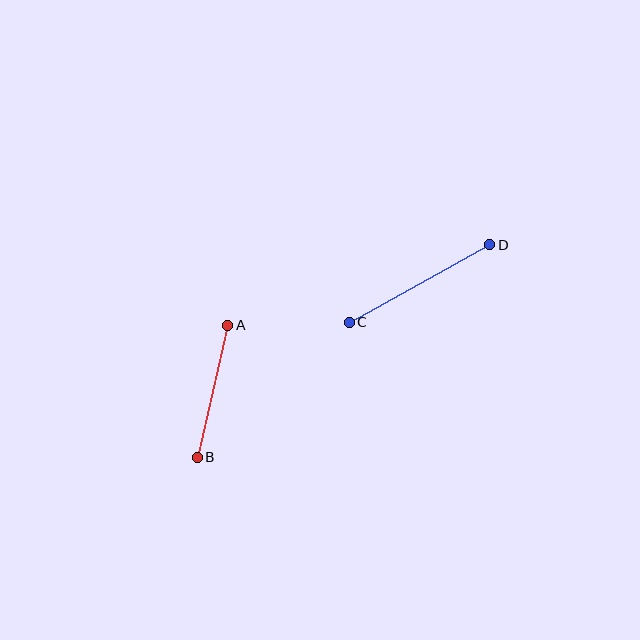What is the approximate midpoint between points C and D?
The midpoint is at approximately (420, 283) pixels.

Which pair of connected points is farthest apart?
Points C and D are farthest apart.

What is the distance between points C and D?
The distance is approximately 160 pixels.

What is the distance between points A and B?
The distance is approximately 135 pixels.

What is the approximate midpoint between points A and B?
The midpoint is at approximately (213, 391) pixels.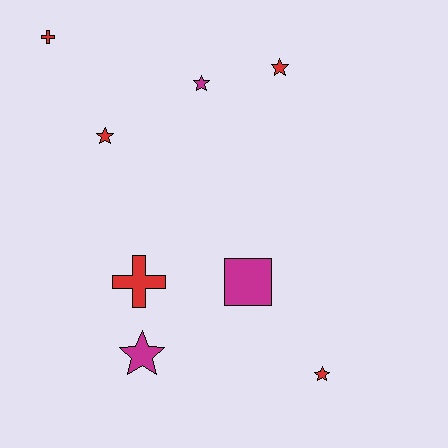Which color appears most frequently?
Red, with 5 objects.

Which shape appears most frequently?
Star, with 5 objects.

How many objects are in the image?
There are 8 objects.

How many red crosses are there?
There are 2 red crosses.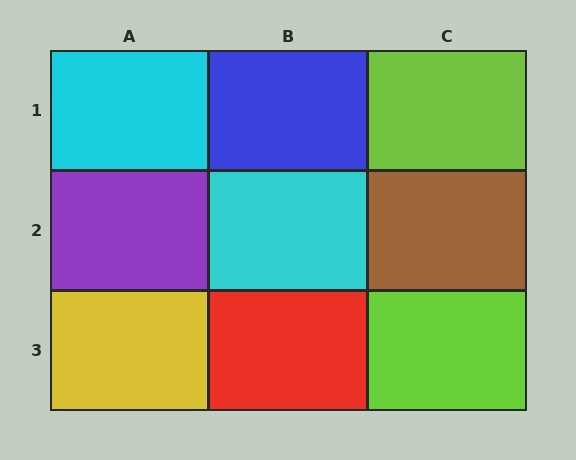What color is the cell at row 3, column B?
Red.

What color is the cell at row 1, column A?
Cyan.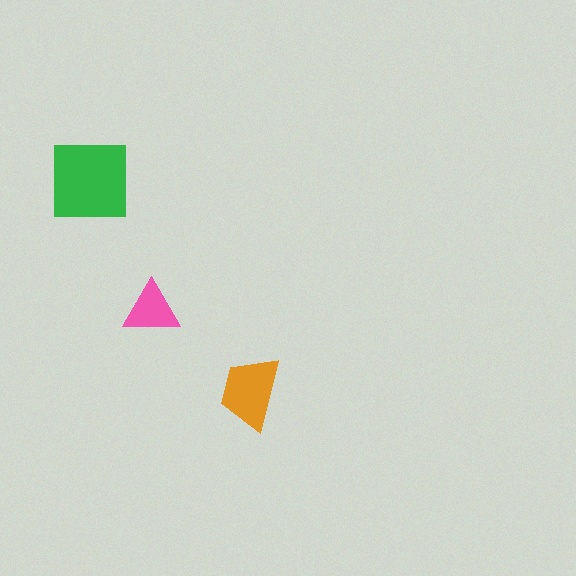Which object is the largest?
The green square.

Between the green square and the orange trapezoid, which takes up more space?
The green square.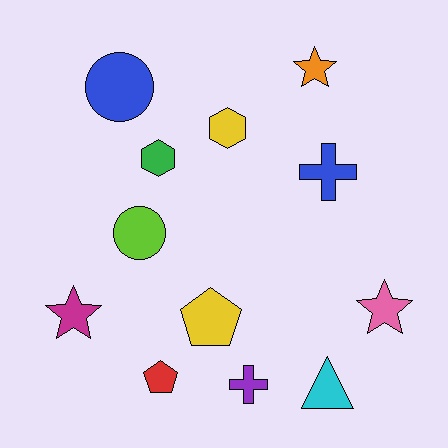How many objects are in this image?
There are 12 objects.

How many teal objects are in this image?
There are no teal objects.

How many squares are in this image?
There are no squares.